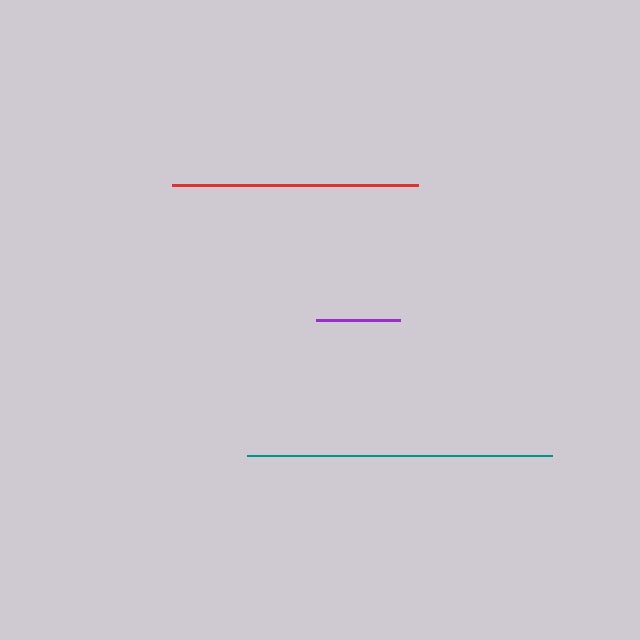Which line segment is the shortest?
The purple line is the shortest at approximately 84 pixels.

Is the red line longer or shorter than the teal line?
The teal line is longer than the red line.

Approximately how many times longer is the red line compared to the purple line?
The red line is approximately 2.9 times the length of the purple line.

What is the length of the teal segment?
The teal segment is approximately 305 pixels long.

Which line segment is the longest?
The teal line is the longest at approximately 305 pixels.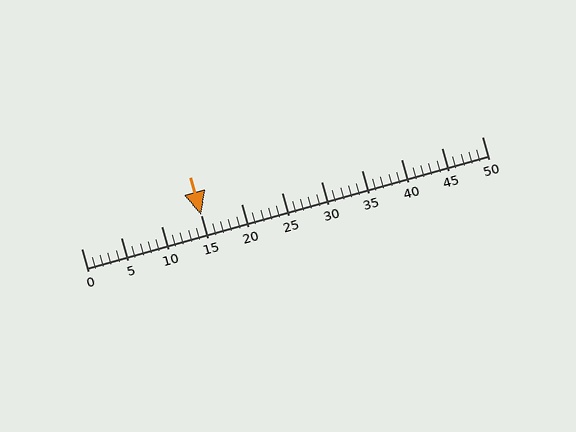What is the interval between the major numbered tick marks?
The major tick marks are spaced 5 units apart.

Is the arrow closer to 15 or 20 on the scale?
The arrow is closer to 15.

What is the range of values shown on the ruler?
The ruler shows values from 0 to 50.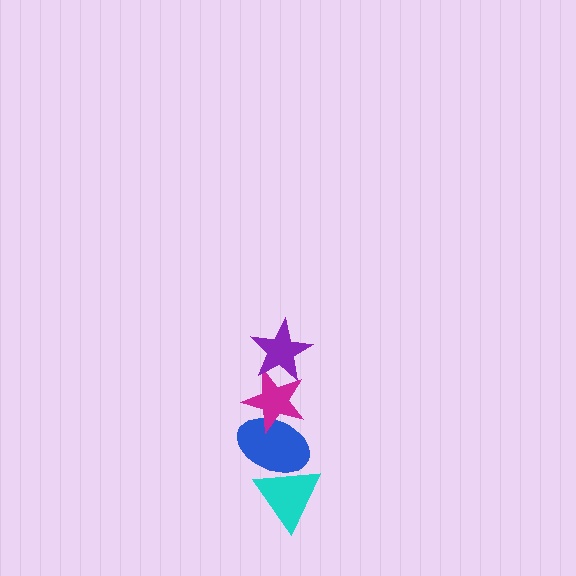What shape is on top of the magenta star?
The purple star is on top of the magenta star.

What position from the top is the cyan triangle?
The cyan triangle is 4th from the top.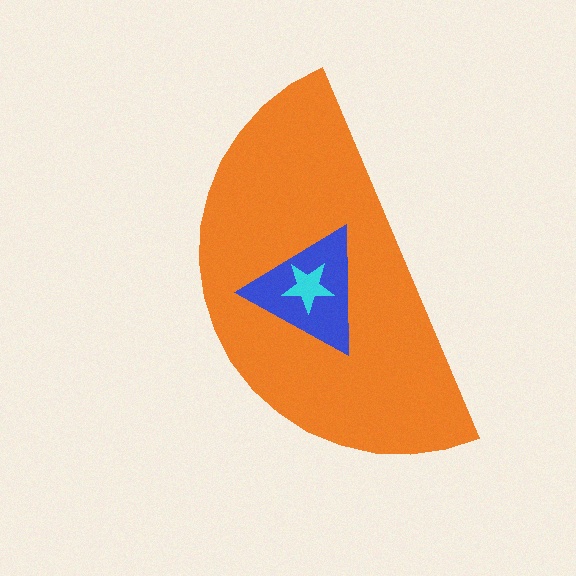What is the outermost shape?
The orange semicircle.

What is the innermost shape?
The cyan star.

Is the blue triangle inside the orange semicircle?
Yes.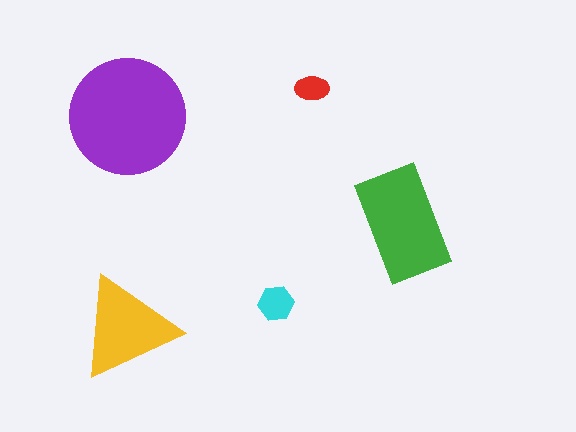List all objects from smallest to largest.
The red ellipse, the cyan hexagon, the yellow triangle, the green rectangle, the purple circle.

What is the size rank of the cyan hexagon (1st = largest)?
4th.